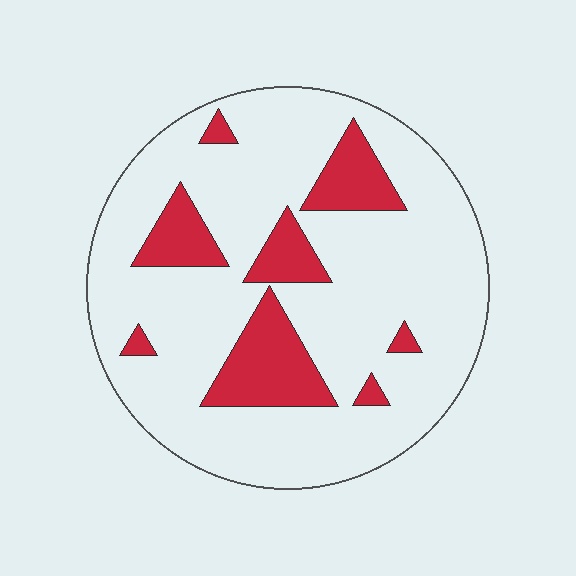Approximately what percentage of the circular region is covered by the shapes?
Approximately 20%.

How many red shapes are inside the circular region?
8.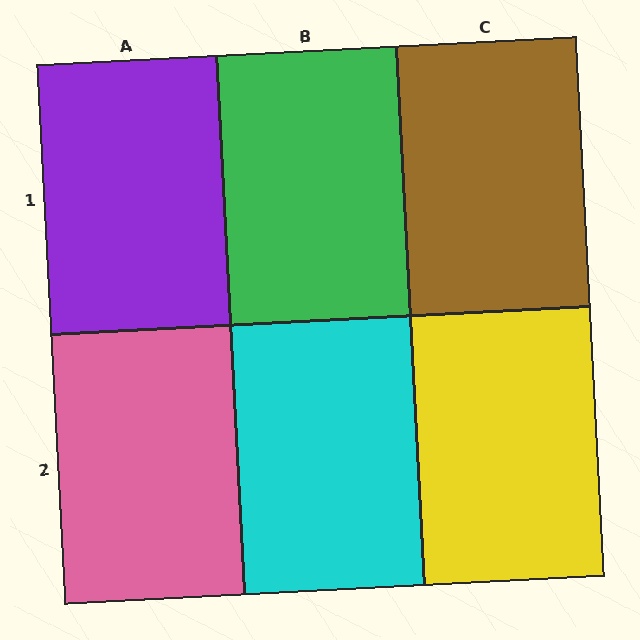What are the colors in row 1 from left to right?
Purple, green, brown.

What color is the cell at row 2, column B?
Cyan.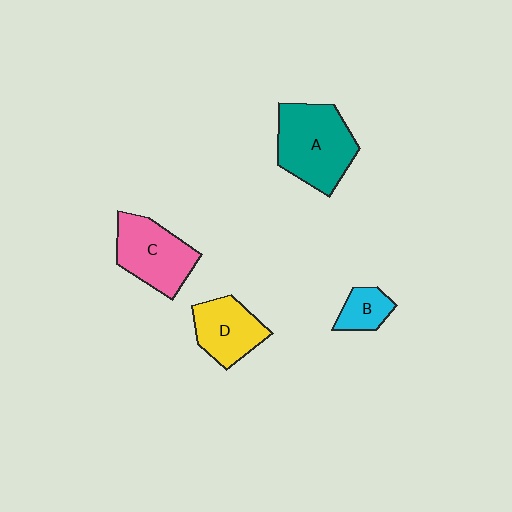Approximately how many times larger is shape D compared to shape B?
Approximately 1.9 times.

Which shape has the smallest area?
Shape B (cyan).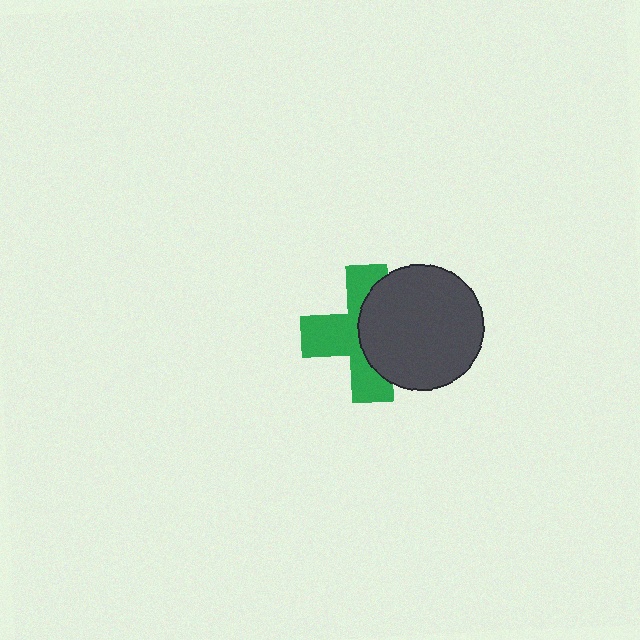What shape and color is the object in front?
The object in front is a dark gray circle.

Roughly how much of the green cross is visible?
About half of it is visible (roughly 54%).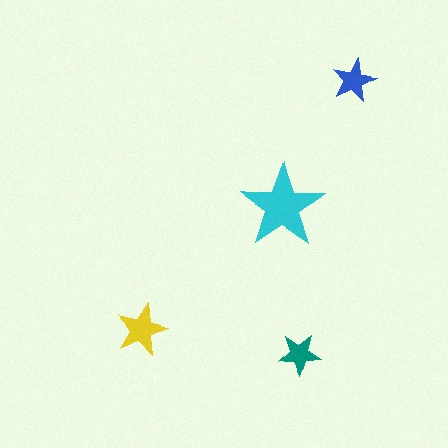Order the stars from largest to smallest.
the cyan one, the yellow one, the blue one, the teal one.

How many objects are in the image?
There are 4 objects in the image.